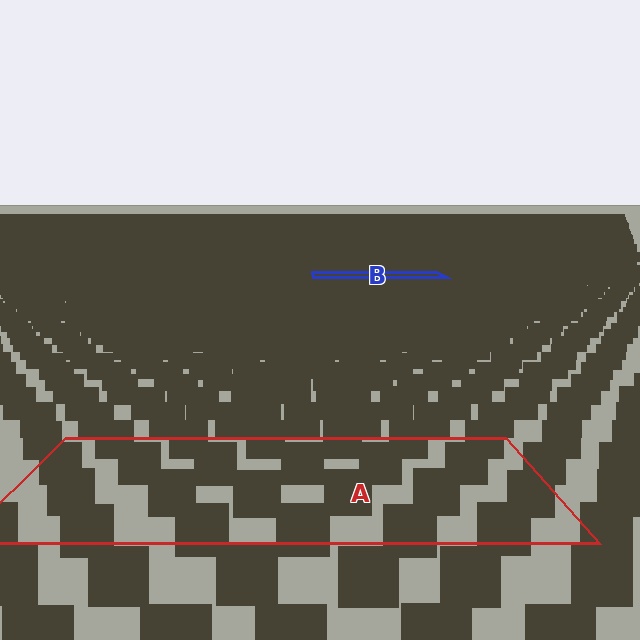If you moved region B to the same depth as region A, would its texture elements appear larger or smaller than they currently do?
They would appear larger. At a closer depth, the same texture elements are projected at a bigger on-screen size.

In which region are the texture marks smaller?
The texture marks are smaller in region B, because it is farther away.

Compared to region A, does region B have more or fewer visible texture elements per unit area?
Region B has more texture elements per unit area — they are packed more densely because it is farther away.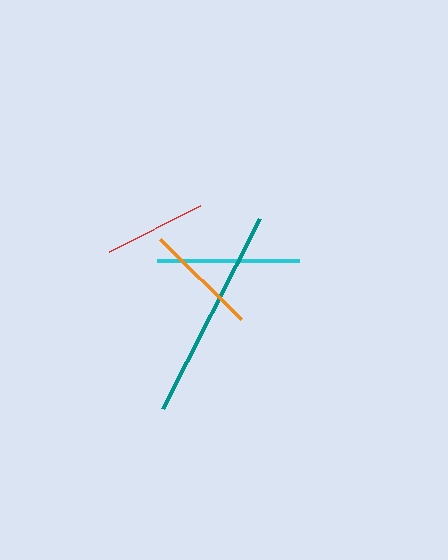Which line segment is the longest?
The teal line is the longest at approximately 213 pixels.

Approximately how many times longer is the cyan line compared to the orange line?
The cyan line is approximately 1.2 times the length of the orange line.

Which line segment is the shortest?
The red line is the shortest at approximately 102 pixels.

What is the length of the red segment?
The red segment is approximately 102 pixels long.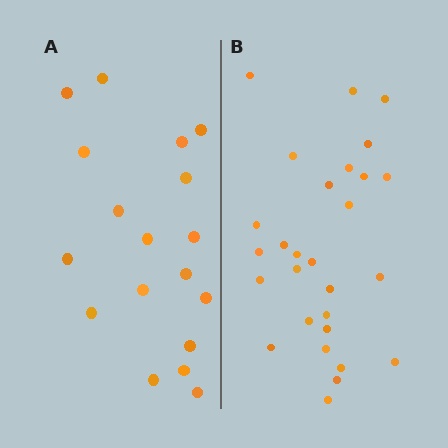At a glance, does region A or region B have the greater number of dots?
Region B (the right region) has more dots.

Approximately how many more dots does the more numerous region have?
Region B has roughly 10 or so more dots than region A.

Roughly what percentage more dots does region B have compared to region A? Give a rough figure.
About 55% more.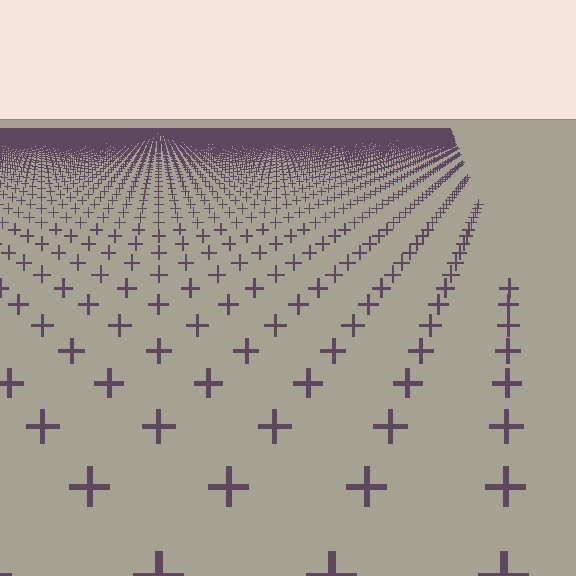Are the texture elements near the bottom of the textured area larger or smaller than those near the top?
Larger. Near the bottom, elements are closer to the viewer and appear at a bigger on-screen size.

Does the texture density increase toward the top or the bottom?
Density increases toward the top.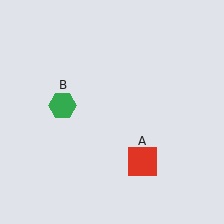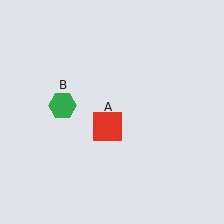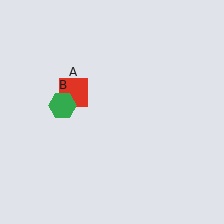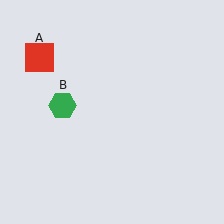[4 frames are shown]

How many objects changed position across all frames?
1 object changed position: red square (object A).